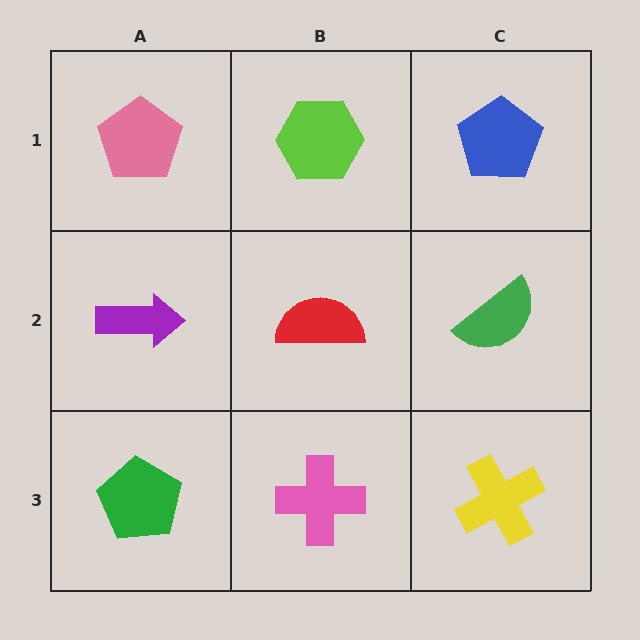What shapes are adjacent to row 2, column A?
A pink pentagon (row 1, column A), a green pentagon (row 3, column A), a red semicircle (row 2, column B).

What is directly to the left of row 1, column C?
A lime hexagon.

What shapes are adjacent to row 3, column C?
A green semicircle (row 2, column C), a pink cross (row 3, column B).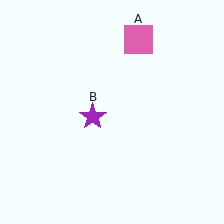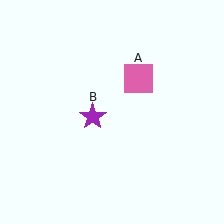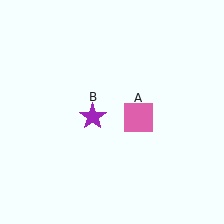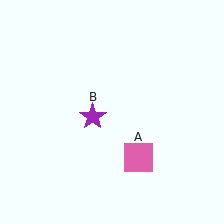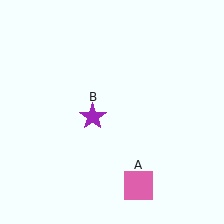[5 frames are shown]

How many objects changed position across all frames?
1 object changed position: pink square (object A).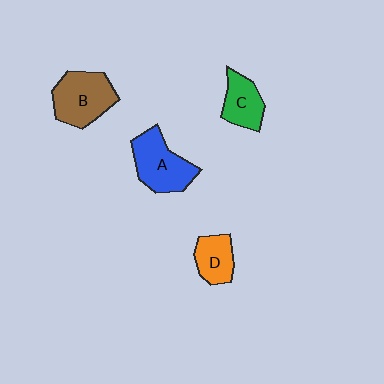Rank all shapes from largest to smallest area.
From largest to smallest: B (brown), A (blue), C (green), D (orange).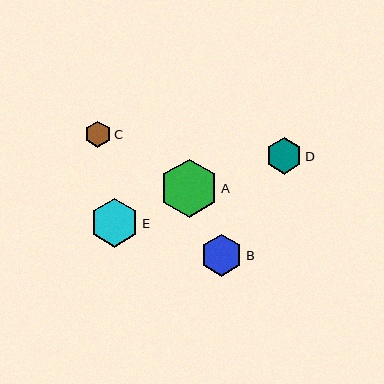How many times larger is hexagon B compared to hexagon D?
Hexagon B is approximately 1.2 times the size of hexagon D.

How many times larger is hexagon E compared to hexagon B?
Hexagon E is approximately 1.2 times the size of hexagon B.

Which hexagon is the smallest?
Hexagon C is the smallest with a size of approximately 26 pixels.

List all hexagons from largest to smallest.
From largest to smallest: A, E, B, D, C.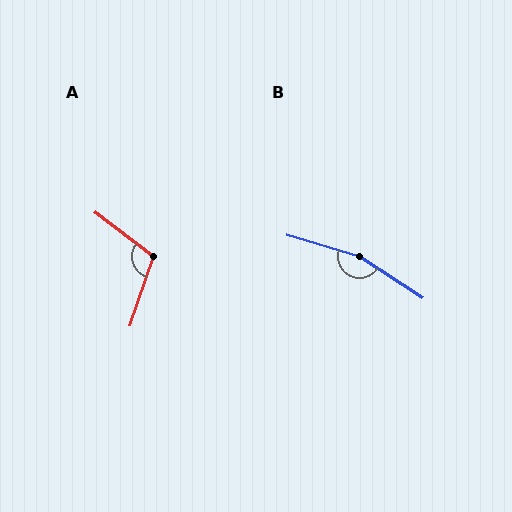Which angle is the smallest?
A, at approximately 108 degrees.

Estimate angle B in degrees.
Approximately 164 degrees.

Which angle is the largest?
B, at approximately 164 degrees.